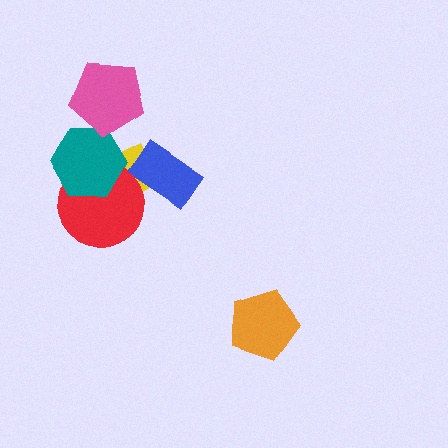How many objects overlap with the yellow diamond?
3 objects overlap with the yellow diamond.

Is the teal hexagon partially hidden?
Yes, it is partially covered by another shape.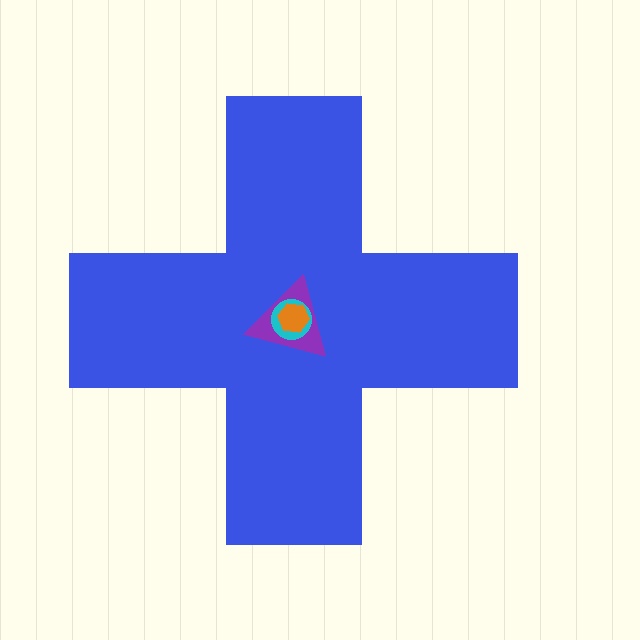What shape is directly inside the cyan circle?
The orange hexagon.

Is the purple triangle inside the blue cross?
Yes.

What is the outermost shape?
The blue cross.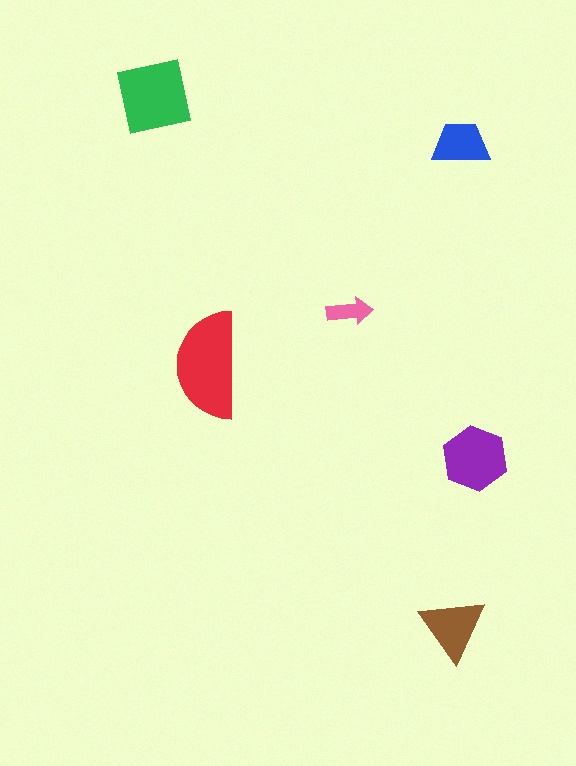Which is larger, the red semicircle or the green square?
The red semicircle.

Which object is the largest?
The red semicircle.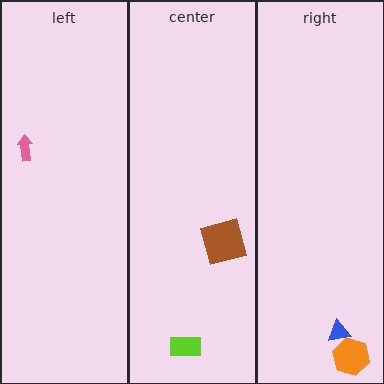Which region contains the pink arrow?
The left region.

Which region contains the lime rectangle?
The center region.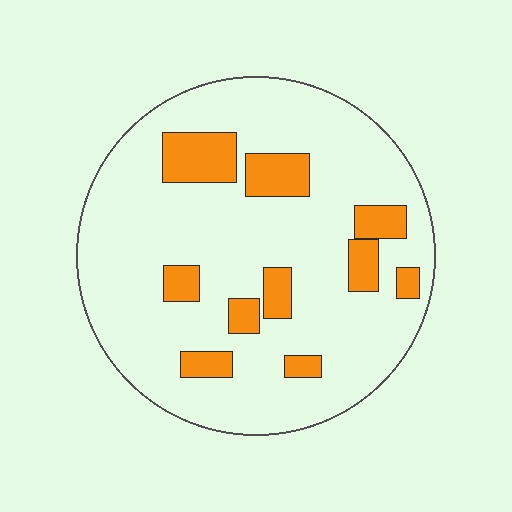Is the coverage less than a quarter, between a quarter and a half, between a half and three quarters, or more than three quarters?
Less than a quarter.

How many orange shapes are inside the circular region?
10.